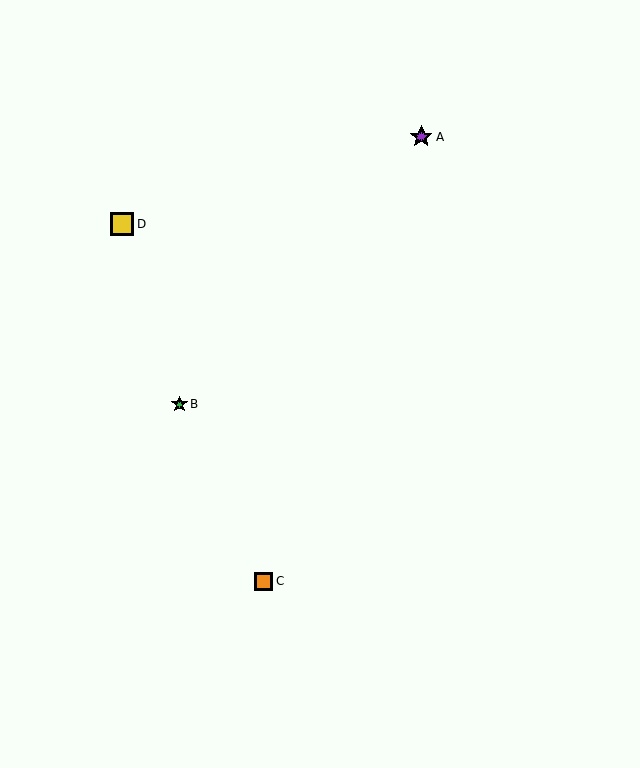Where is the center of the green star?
The center of the green star is at (179, 404).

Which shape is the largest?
The yellow square (labeled D) is the largest.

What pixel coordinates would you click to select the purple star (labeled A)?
Click at (421, 137) to select the purple star A.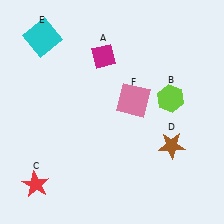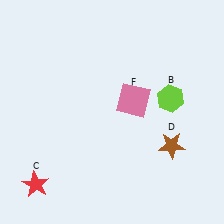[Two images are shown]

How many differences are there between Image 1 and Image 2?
There are 2 differences between the two images.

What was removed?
The magenta diamond (A), the cyan square (E) were removed in Image 2.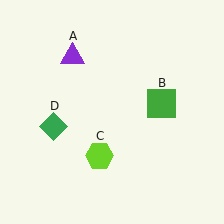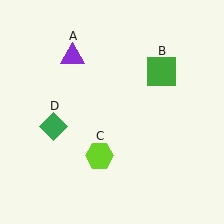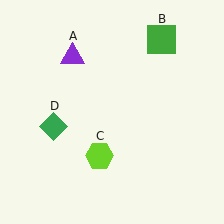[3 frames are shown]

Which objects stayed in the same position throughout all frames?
Purple triangle (object A) and lime hexagon (object C) and green diamond (object D) remained stationary.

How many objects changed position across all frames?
1 object changed position: green square (object B).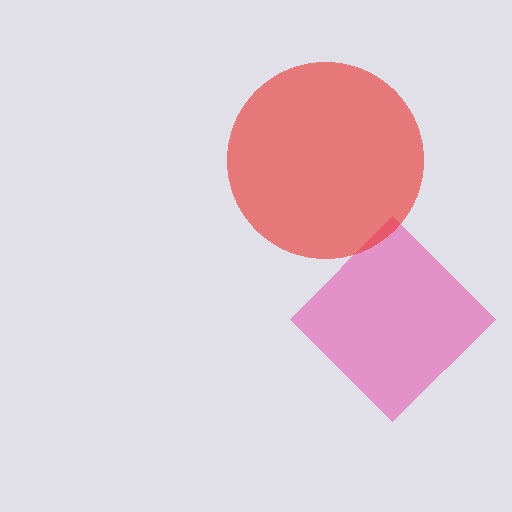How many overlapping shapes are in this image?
There are 2 overlapping shapes in the image.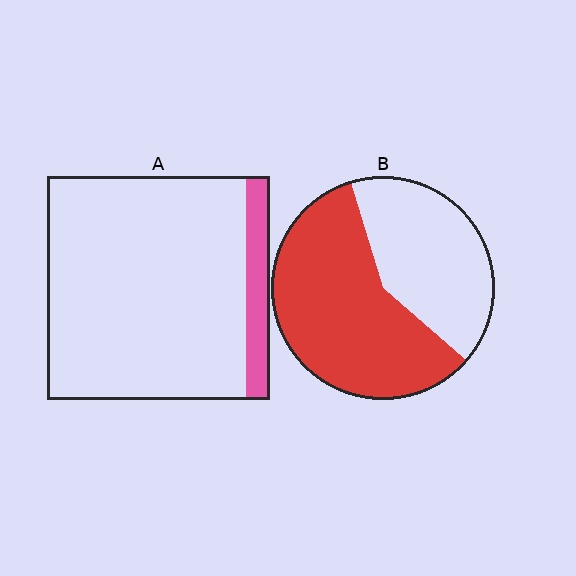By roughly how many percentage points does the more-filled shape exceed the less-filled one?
By roughly 50 percentage points (B over A).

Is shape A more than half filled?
No.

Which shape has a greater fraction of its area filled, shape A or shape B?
Shape B.